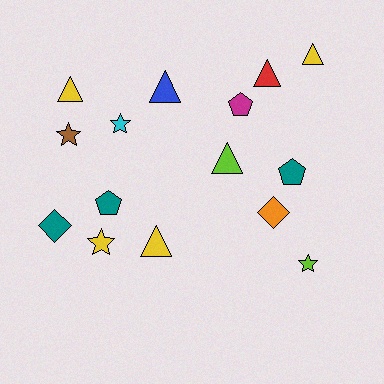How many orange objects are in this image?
There is 1 orange object.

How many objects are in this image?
There are 15 objects.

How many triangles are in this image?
There are 6 triangles.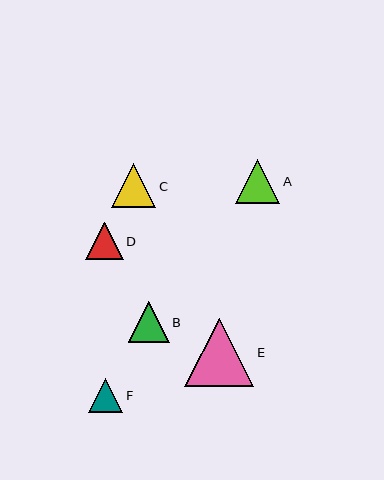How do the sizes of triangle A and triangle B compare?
Triangle A and triangle B are approximately the same size.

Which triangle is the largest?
Triangle E is the largest with a size of approximately 69 pixels.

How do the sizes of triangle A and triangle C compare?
Triangle A and triangle C are approximately the same size.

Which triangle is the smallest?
Triangle F is the smallest with a size of approximately 34 pixels.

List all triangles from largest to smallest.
From largest to smallest: E, A, C, B, D, F.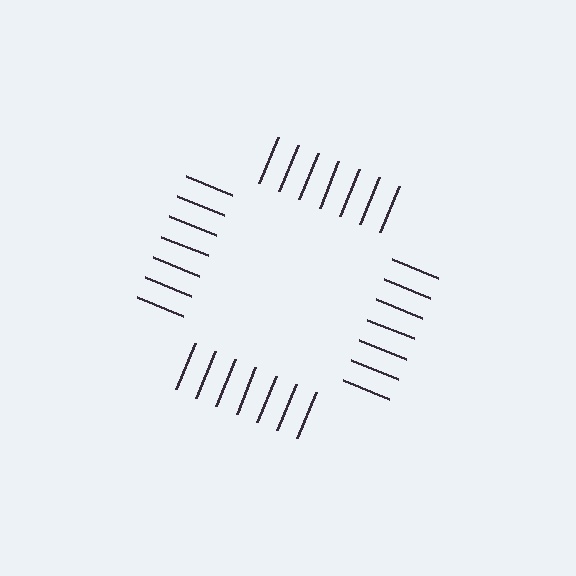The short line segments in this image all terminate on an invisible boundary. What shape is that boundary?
An illusory square — the line segments terminate on its edges but no continuous stroke is drawn.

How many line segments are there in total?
28 — 7 along each of the 4 edges.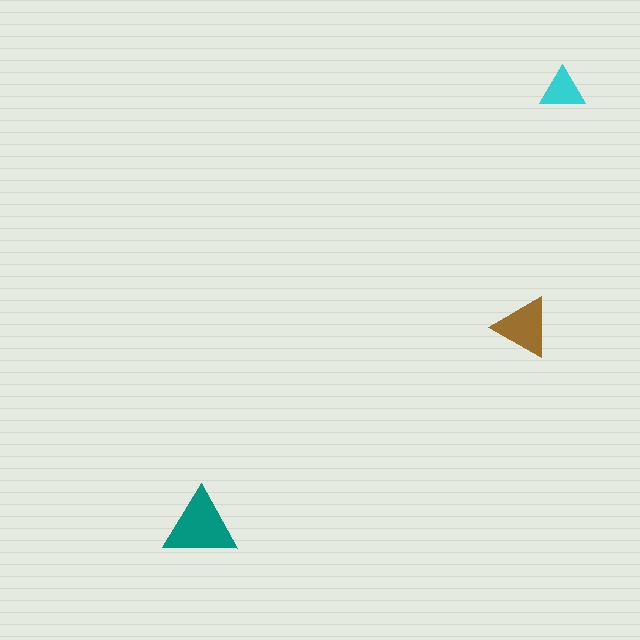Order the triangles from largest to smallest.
the teal one, the brown one, the cyan one.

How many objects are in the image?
There are 3 objects in the image.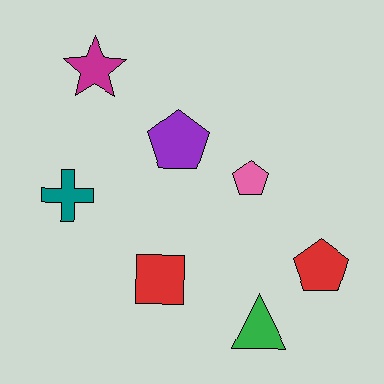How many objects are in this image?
There are 7 objects.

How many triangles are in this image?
There is 1 triangle.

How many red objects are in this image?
There are 2 red objects.